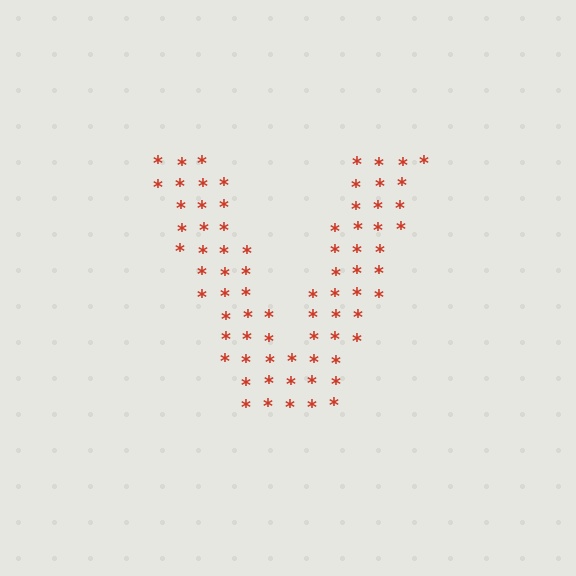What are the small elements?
The small elements are asterisks.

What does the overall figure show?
The overall figure shows the letter V.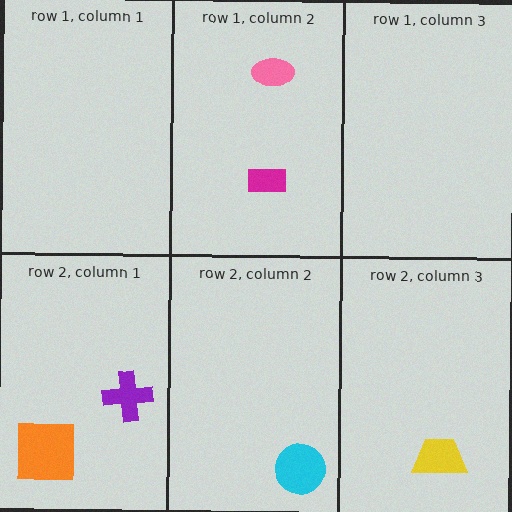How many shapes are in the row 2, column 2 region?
1.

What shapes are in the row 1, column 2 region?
The pink ellipse, the magenta rectangle.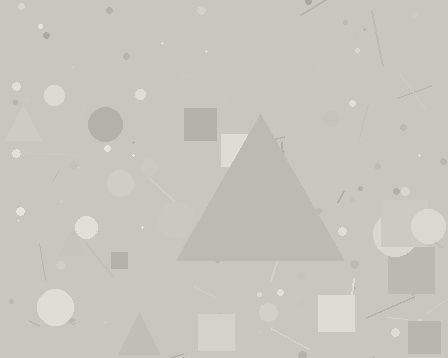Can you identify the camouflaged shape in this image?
The camouflaged shape is a triangle.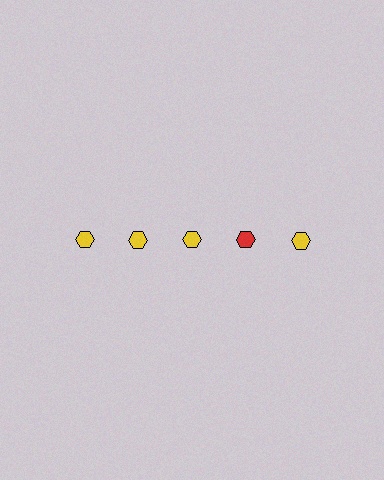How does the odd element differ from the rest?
It has a different color: red instead of yellow.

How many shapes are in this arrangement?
There are 5 shapes arranged in a grid pattern.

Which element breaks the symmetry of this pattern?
The red hexagon in the top row, second from right column breaks the symmetry. All other shapes are yellow hexagons.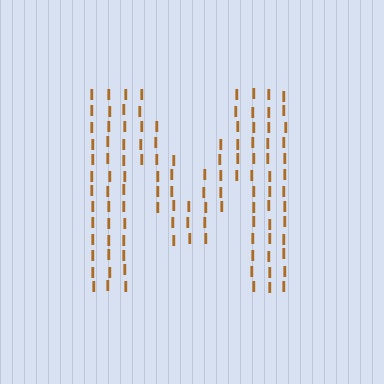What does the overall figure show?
The overall figure shows the letter M.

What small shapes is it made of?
It is made of small letter I's.